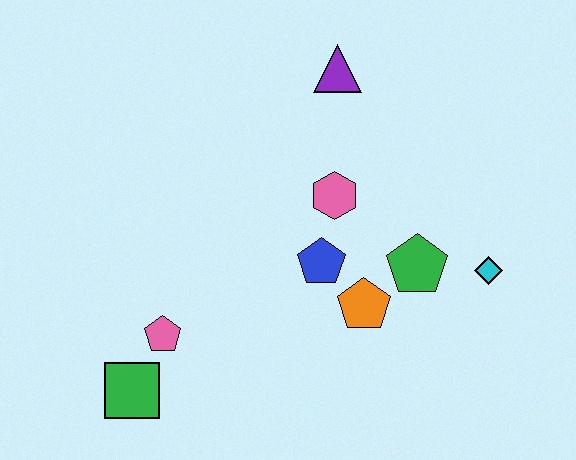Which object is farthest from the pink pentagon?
The cyan diamond is farthest from the pink pentagon.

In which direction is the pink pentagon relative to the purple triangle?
The pink pentagon is below the purple triangle.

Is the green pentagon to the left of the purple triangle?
No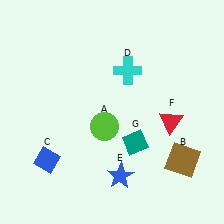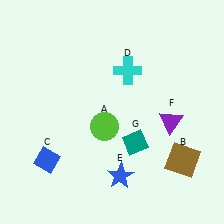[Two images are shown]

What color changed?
The triangle (F) changed from red in Image 1 to purple in Image 2.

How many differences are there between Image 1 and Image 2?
There is 1 difference between the two images.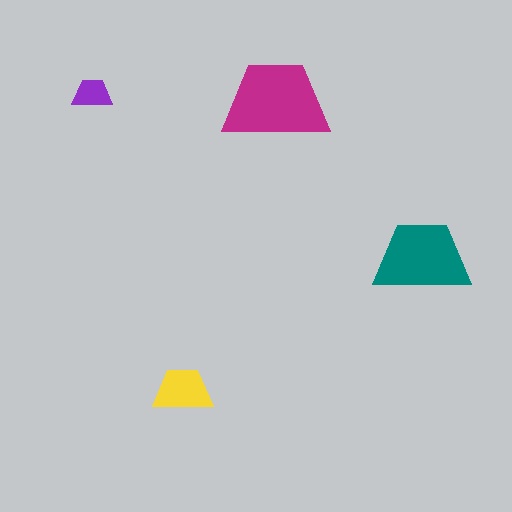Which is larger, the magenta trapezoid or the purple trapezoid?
The magenta one.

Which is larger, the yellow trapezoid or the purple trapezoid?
The yellow one.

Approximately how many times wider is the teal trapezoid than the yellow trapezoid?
About 1.5 times wider.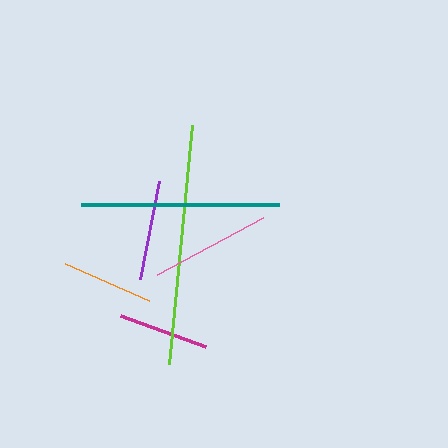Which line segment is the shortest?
The magenta line is the shortest at approximately 90 pixels.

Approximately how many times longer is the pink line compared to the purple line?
The pink line is approximately 1.2 times the length of the purple line.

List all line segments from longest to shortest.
From longest to shortest: lime, teal, pink, purple, orange, magenta.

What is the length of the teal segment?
The teal segment is approximately 198 pixels long.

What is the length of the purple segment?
The purple segment is approximately 100 pixels long.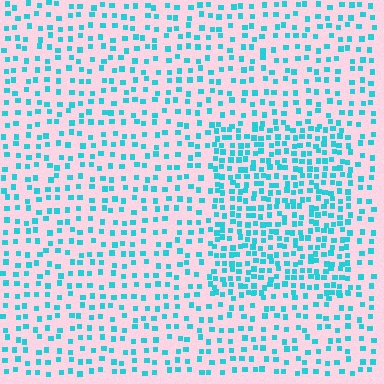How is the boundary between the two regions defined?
The boundary is defined by a change in element density (approximately 1.9x ratio). All elements are the same color, size, and shape.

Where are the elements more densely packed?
The elements are more densely packed inside the rectangle boundary.